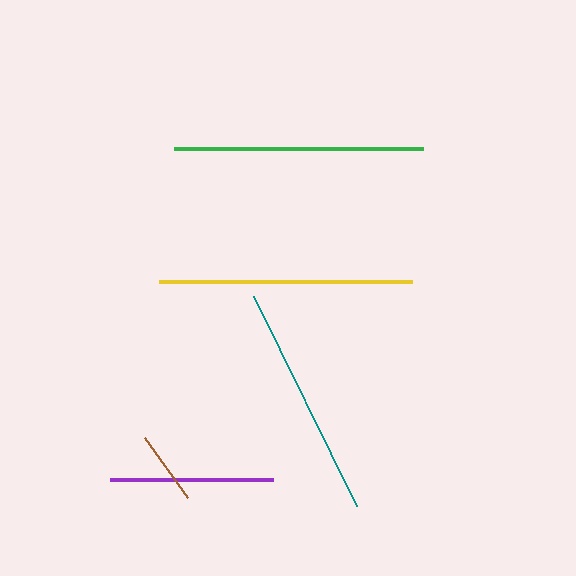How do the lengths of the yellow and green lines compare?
The yellow and green lines are approximately the same length.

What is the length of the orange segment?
The orange segment is approximately 77 pixels long.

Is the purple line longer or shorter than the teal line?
The teal line is longer than the purple line.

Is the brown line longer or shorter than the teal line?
The teal line is longer than the brown line.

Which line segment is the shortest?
The brown line is the shortest at approximately 73 pixels.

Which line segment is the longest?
The yellow line is the longest at approximately 253 pixels.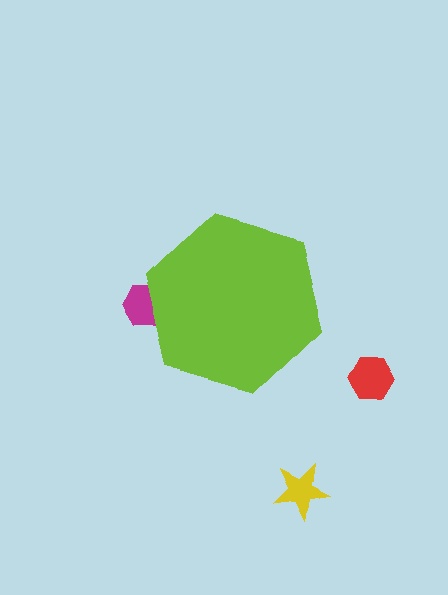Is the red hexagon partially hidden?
No, the red hexagon is fully visible.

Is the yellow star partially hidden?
No, the yellow star is fully visible.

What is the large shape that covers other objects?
A lime hexagon.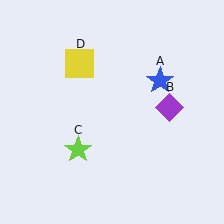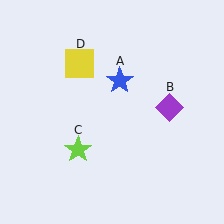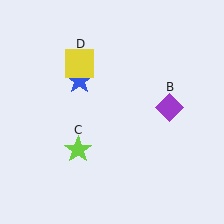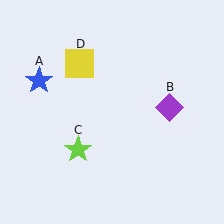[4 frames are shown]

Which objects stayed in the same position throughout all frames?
Purple diamond (object B) and lime star (object C) and yellow square (object D) remained stationary.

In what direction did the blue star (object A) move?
The blue star (object A) moved left.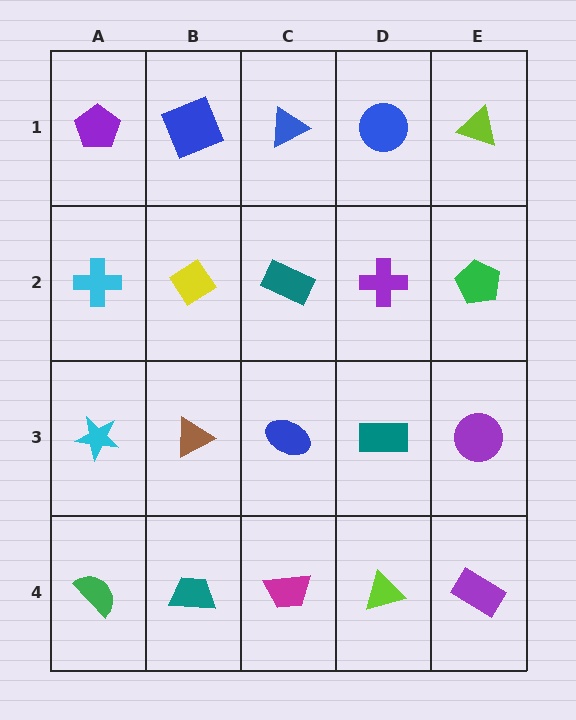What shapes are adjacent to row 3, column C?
A teal rectangle (row 2, column C), a magenta trapezoid (row 4, column C), a brown triangle (row 3, column B), a teal rectangle (row 3, column D).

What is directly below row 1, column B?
A yellow diamond.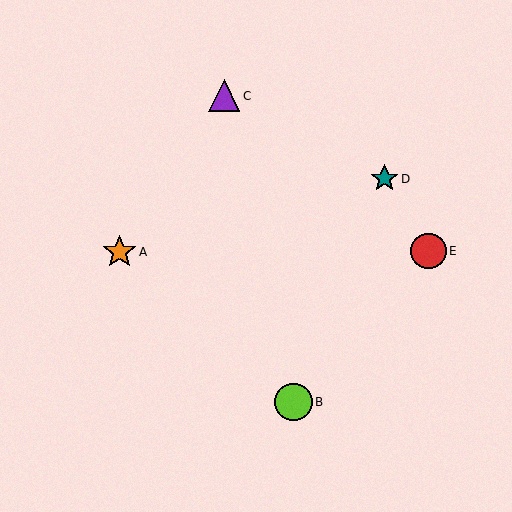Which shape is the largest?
The lime circle (labeled B) is the largest.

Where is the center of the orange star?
The center of the orange star is at (119, 252).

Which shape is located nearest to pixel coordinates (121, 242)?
The orange star (labeled A) at (119, 252) is nearest to that location.